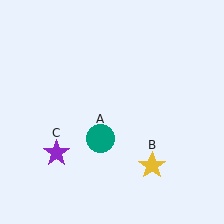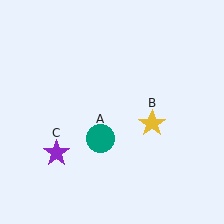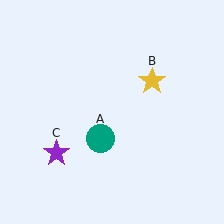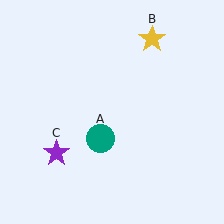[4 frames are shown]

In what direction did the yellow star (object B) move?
The yellow star (object B) moved up.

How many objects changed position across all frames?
1 object changed position: yellow star (object B).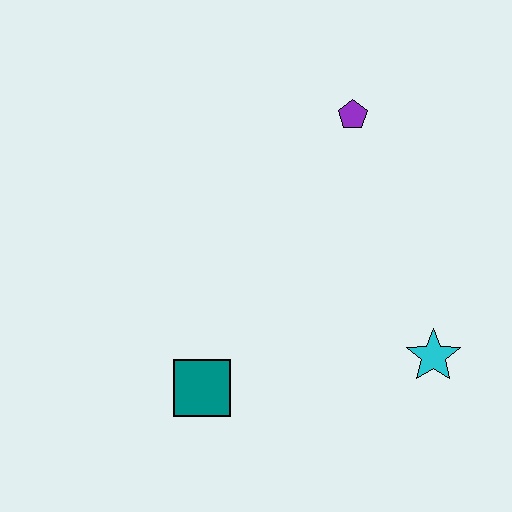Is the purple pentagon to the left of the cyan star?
Yes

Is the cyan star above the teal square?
Yes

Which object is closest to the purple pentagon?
The cyan star is closest to the purple pentagon.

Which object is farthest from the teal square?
The purple pentagon is farthest from the teal square.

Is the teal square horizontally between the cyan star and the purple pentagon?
No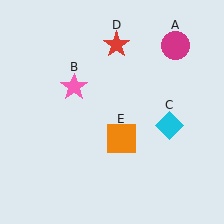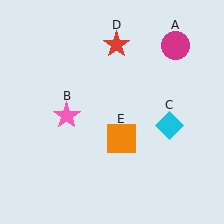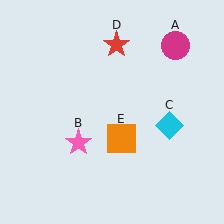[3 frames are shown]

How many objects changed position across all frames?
1 object changed position: pink star (object B).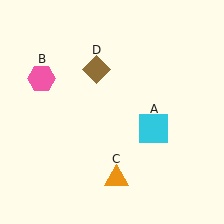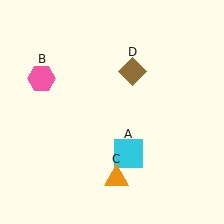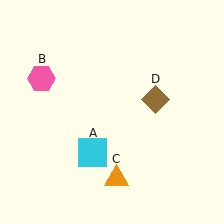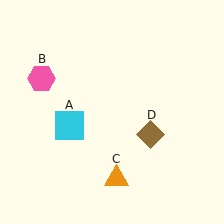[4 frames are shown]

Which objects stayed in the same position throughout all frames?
Pink hexagon (object B) and orange triangle (object C) remained stationary.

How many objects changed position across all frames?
2 objects changed position: cyan square (object A), brown diamond (object D).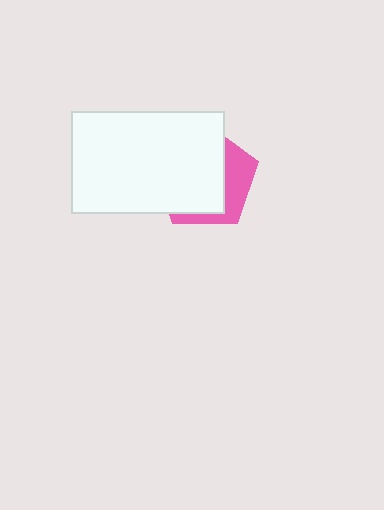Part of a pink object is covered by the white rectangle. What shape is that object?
It is a pentagon.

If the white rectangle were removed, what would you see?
You would see the complete pink pentagon.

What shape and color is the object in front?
The object in front is a white rectangle.